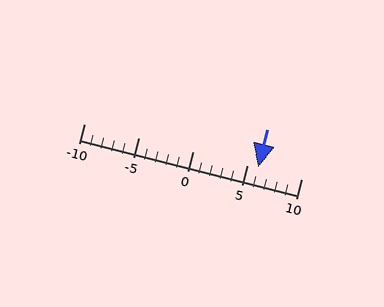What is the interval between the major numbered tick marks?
The major tick marks are spaced 5 units apart.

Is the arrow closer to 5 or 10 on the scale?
The arrow is closer to 5.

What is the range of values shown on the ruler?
The ruler shows values from -10 to 10.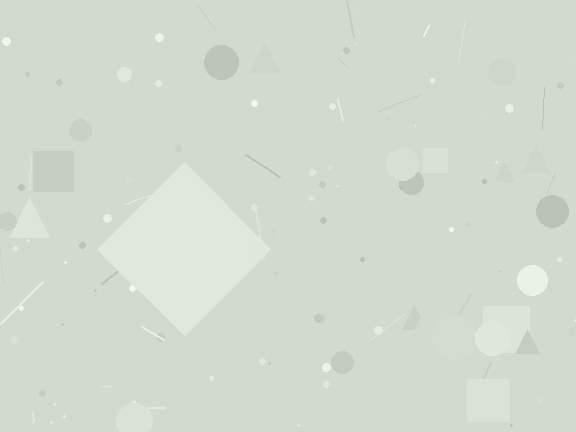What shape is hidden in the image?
A diamond is hidden in the image.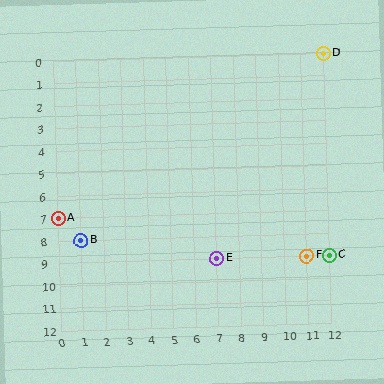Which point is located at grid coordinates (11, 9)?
Point F is at (11, 9).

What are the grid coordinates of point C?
Point C is at grid coordinates (12, 9).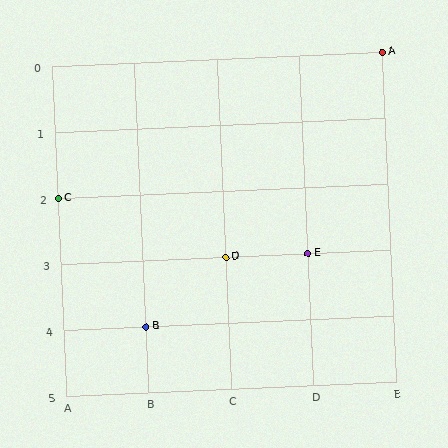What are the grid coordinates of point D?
Point D is at grid coordinates (C, 3).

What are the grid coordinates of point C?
Point C is at grid coordinates (A, 2).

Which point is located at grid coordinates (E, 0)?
Point A is at (E, 0).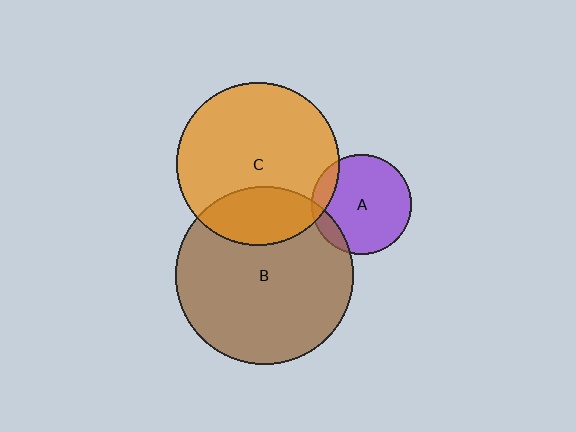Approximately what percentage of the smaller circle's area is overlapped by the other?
Approximately 10%.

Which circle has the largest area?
Circle B (brown).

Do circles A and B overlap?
Yes.